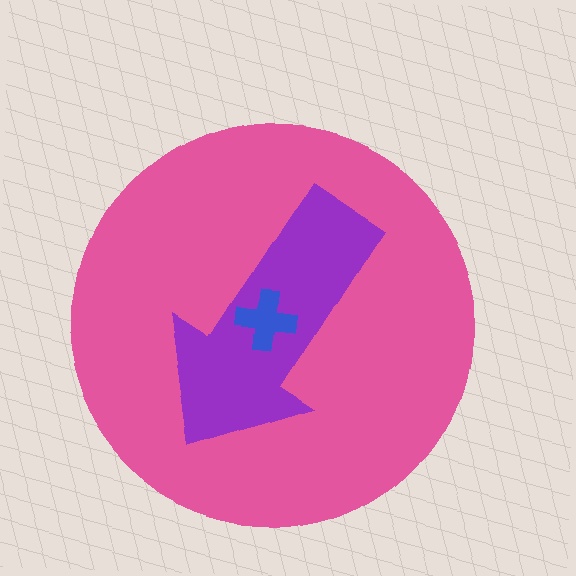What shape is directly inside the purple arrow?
The blue cross.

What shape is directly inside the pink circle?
The purple arrow.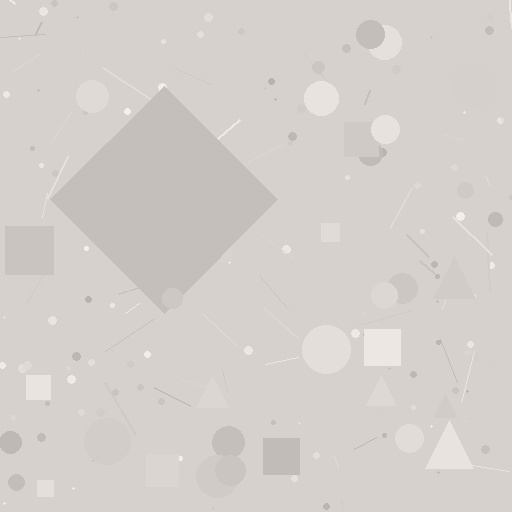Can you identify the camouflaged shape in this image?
The camouflaged shape is a diamond.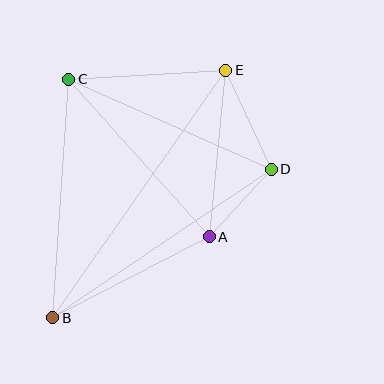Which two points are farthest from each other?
Points B and E are farthest from each other.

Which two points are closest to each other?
Points A and D are closest to each other.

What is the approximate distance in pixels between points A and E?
The distance between A and E is approximately 167 pixels.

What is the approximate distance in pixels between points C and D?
The distance between C and D is approximately 222 pixels.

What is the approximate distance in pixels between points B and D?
The distance between B and D is approximately 264 pixels.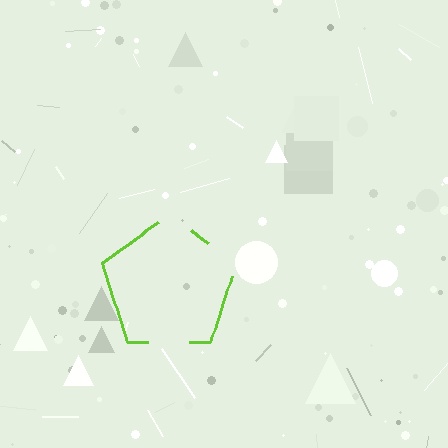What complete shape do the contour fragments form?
The contour fragments form a pentagon.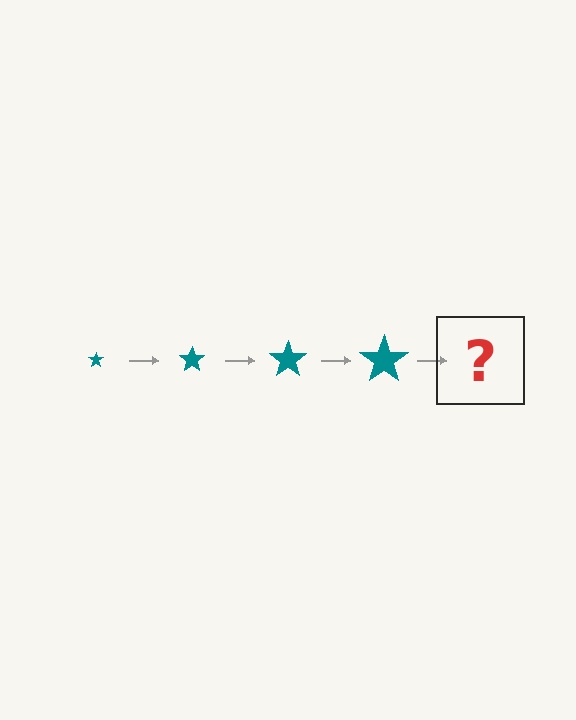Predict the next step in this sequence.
The next step is a teal star, larger than the previous one.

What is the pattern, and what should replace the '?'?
The pattern is that the star gets progressively larger each step. The '?' should be a teal star, larger than the previous one.